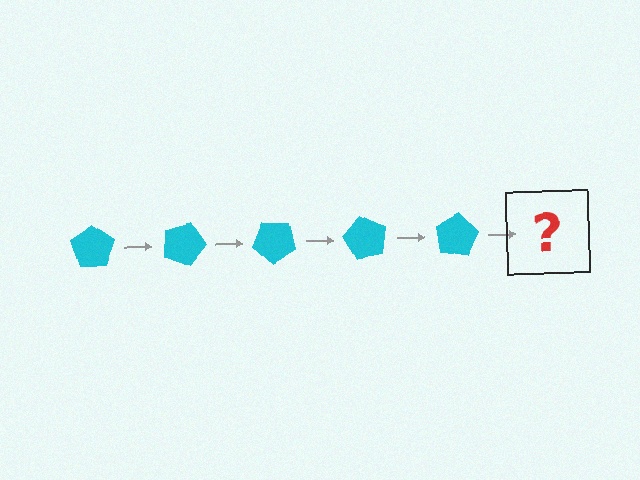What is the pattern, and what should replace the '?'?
The pattern is that the pentagon rotates 20 degrees each step. The '?' should be a cyan pentagon rotated 100 degrees.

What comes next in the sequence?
The next element should be a cyan pentagon rotated 100 degrees.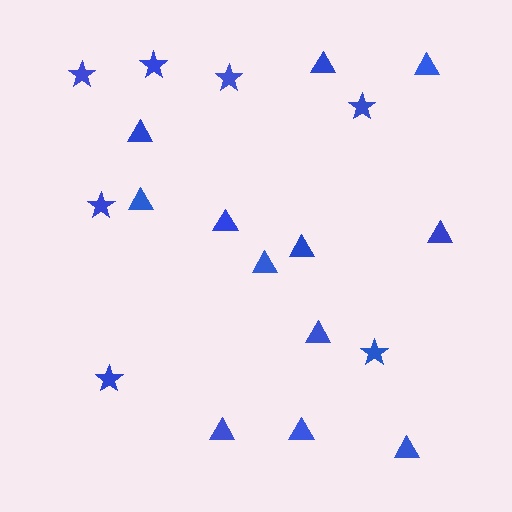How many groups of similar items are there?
There are 2 groups: one group of stars (7) and one group of triangles (12).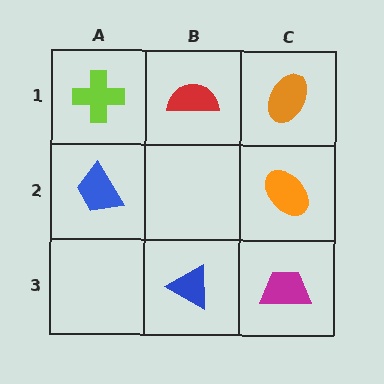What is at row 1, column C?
An orange ellipse.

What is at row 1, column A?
A lime cross.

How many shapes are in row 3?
2 shapes.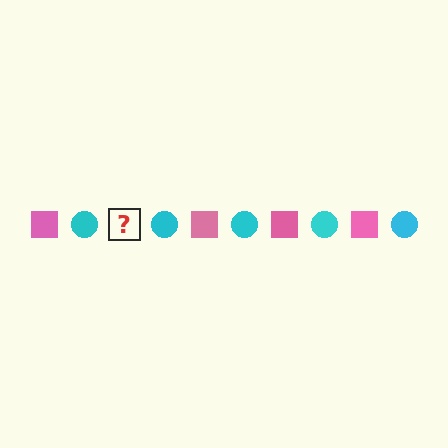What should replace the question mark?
The question mark should be replaced with a pink square.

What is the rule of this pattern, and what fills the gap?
The rule is that the pattern alternates between pink square and cyan circle. The gap should be filled with a pink square.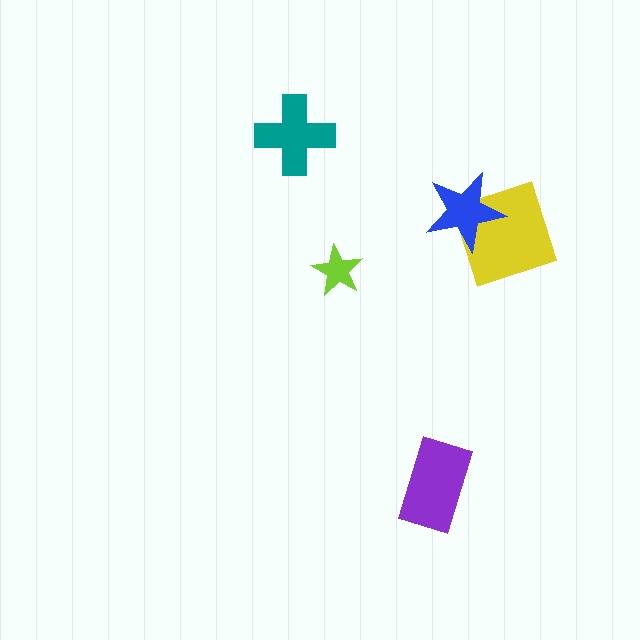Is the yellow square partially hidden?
Yes, it is partially covered by another shape.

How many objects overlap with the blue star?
1 object overlaps with the blue star.